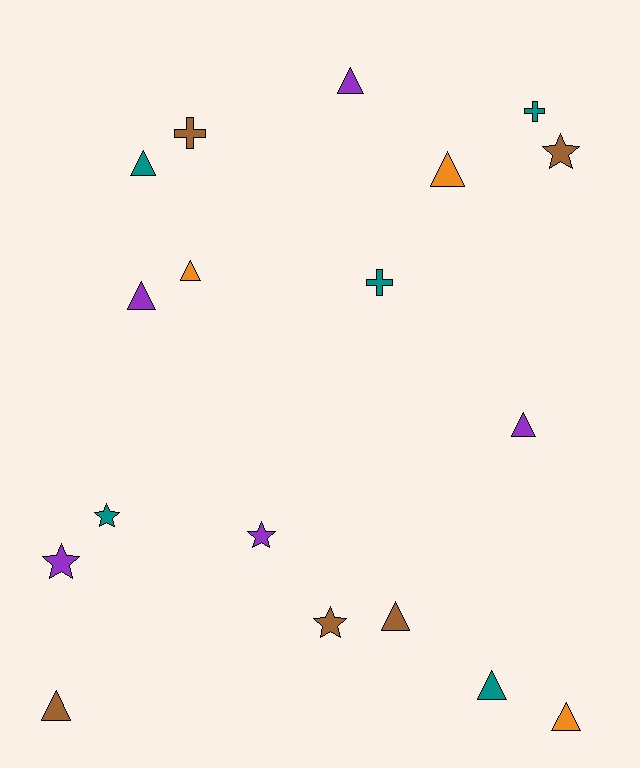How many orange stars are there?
There are no orange stars.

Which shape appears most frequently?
Triangle, with 10 objects.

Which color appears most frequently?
Teal, with 5 objects.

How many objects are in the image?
There are 18 objects.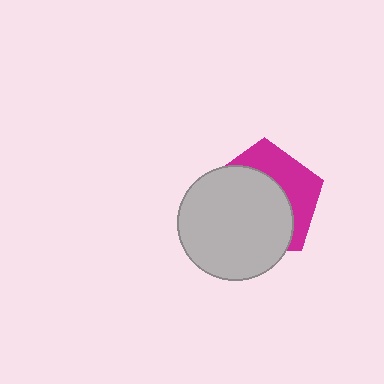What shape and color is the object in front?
The object in front is a light gray circle.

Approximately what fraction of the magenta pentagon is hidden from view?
Roughly 63% of the magenta pentagon is hidden behind the light gray circle.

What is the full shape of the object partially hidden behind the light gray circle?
The partially hidden object is a magenta pentagon.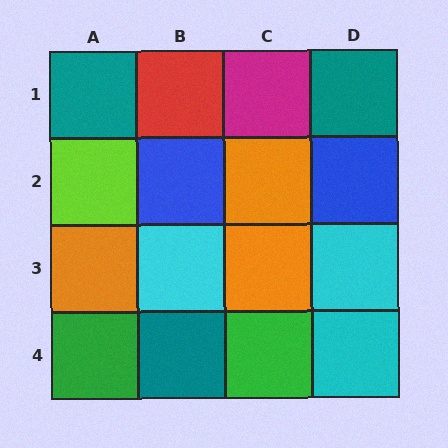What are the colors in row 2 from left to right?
Lime, blue, orange, blue.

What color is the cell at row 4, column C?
Green.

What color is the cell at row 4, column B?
Teal.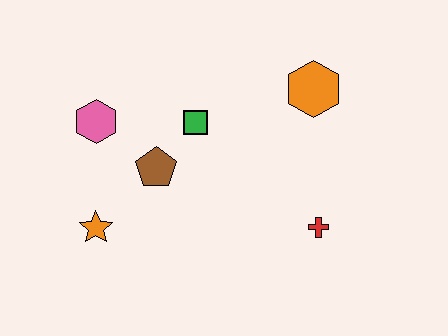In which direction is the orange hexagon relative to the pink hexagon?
The orange hexagon is to the right of the pink hexagon.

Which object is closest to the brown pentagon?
The green square is closest to the brown pentagon.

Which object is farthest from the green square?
The red cross is farthest from the green square.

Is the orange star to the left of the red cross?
Yes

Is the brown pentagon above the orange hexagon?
No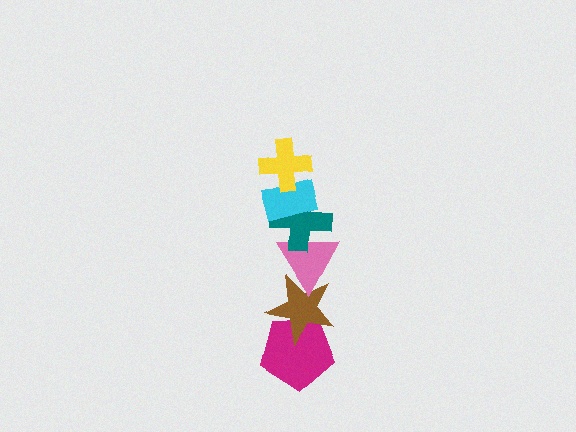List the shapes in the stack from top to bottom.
From top to bottom: the yellow cross, the cyan rectangle, the teal cross, the pink triangle, the brown star, the magenta pentagon.